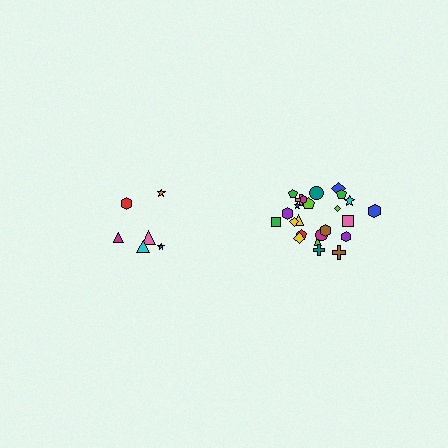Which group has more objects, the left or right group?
The right group.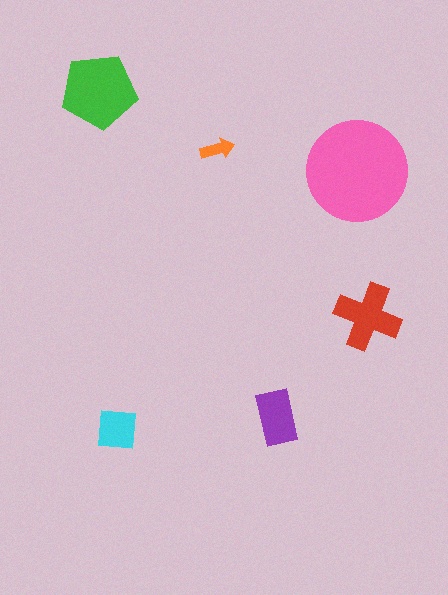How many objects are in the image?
There are 6 objects in the image.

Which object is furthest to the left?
The green pentagon is leftmost.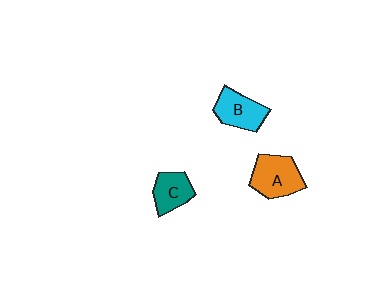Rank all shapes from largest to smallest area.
From largest to smallest: A (orange), B (cyan), C (teal).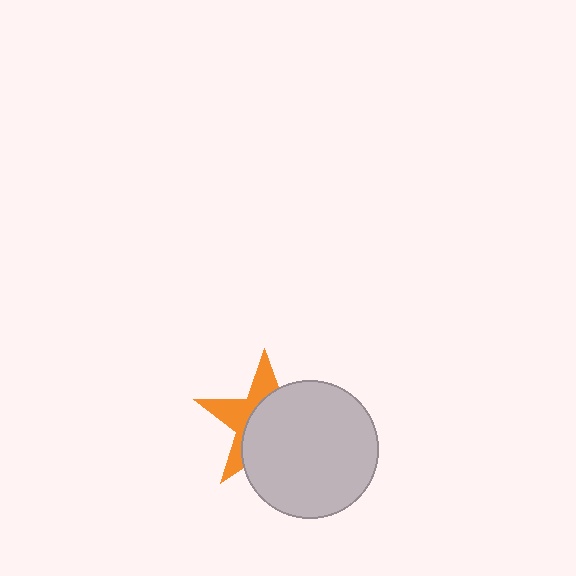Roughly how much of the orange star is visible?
A small part of it is visible (roughly 38%).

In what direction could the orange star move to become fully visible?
The orange star could move toward the upper-left. That would shift it out from behind the light gray circle entirely.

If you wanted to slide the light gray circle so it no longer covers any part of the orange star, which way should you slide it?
Slide it toward the lower-right — that is the most direct way to separate the two shapes.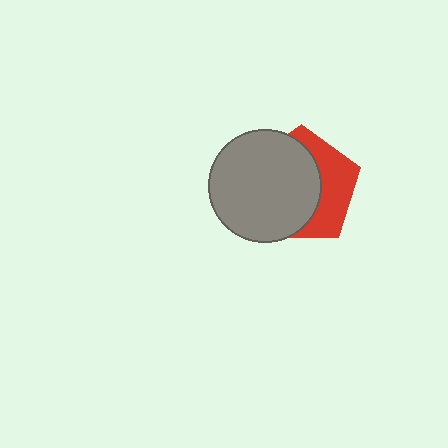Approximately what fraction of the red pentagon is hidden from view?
Roughly 62% of the red pentagon is hidden behind the gray circle.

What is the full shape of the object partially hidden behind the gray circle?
The partially hidden object is a red pentagon.